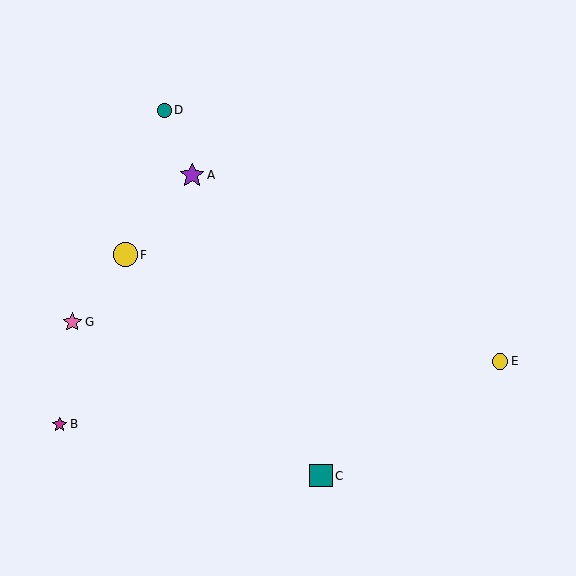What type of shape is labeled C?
Shape C is a teal square.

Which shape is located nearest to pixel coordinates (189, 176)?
The purple star (labeled A) at (192, 175) is nearest to that location.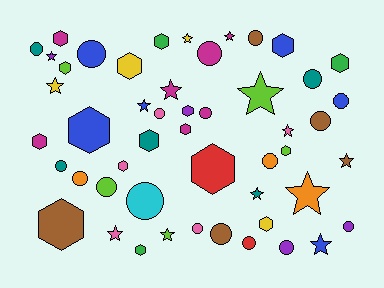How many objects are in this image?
There are 50 objects.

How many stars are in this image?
There are 14 stars.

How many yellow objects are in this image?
There are 4 yellow objects.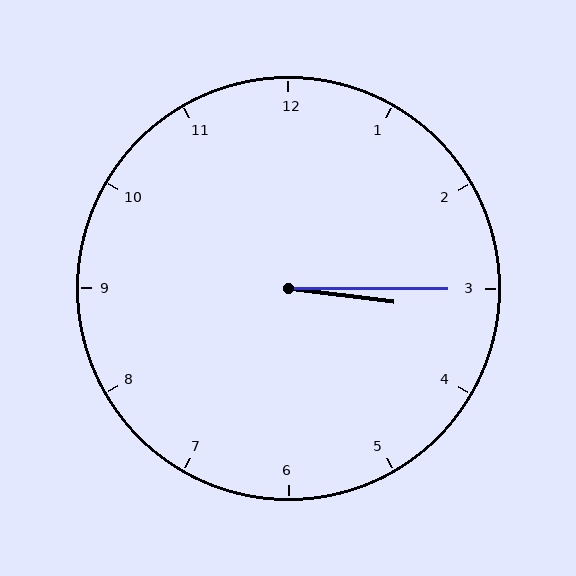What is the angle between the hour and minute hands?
Approximately 8 degrees.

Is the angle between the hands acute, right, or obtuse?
It is acute.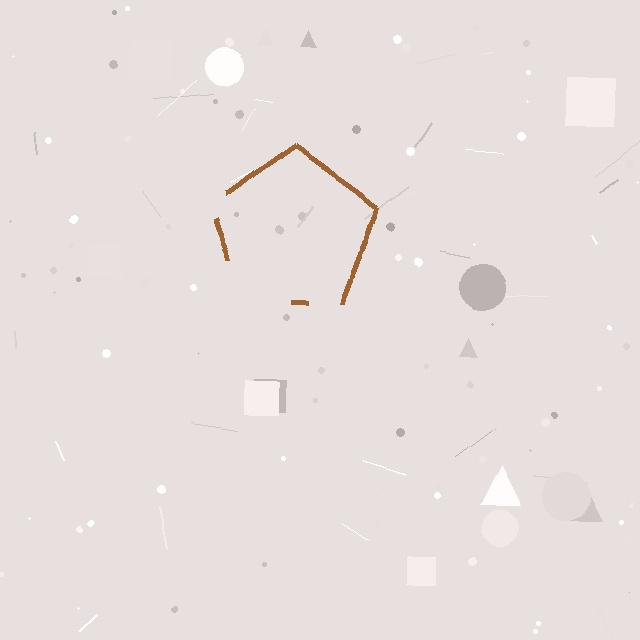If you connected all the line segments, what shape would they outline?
They would outline a pentagon.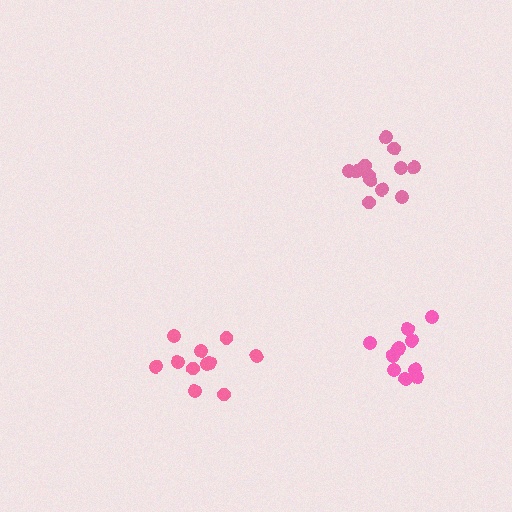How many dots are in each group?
Group 1: 11 dots, Group 2: 12 dots, Group 3: 11 dots (34 total).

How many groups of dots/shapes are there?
There are 3 groups.